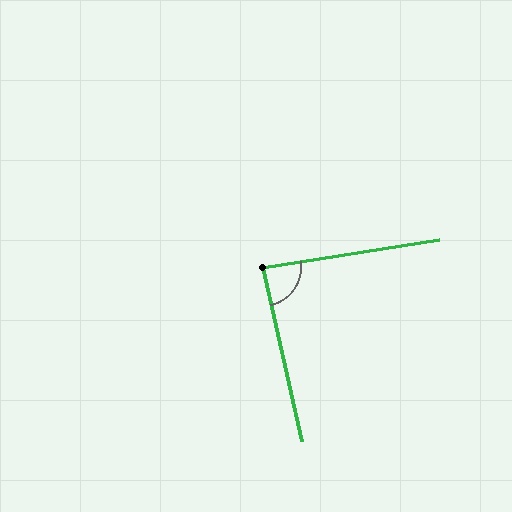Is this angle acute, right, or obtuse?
It is approximately a right angle.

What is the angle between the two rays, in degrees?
Approximately 86 degrees.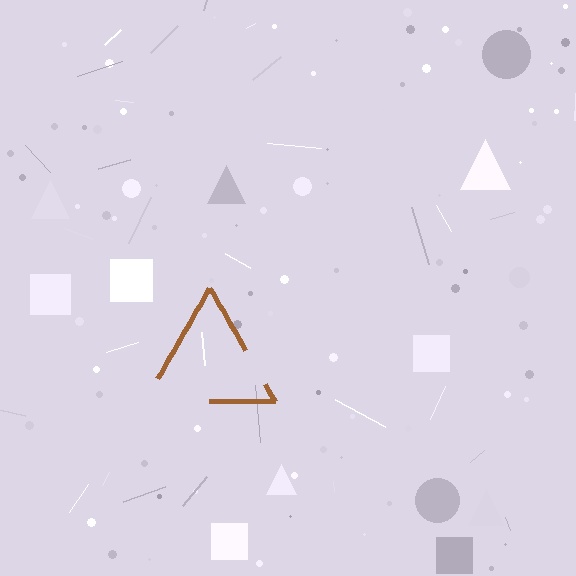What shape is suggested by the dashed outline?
The dashed outline suggests a triangle.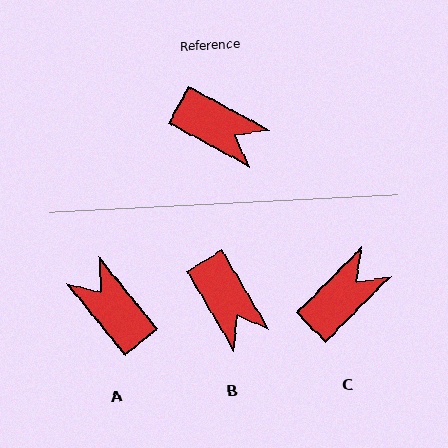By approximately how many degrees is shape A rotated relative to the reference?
Approximately 157 degrees counter-clockwise.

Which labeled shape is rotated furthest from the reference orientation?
A, about 157 degrees away.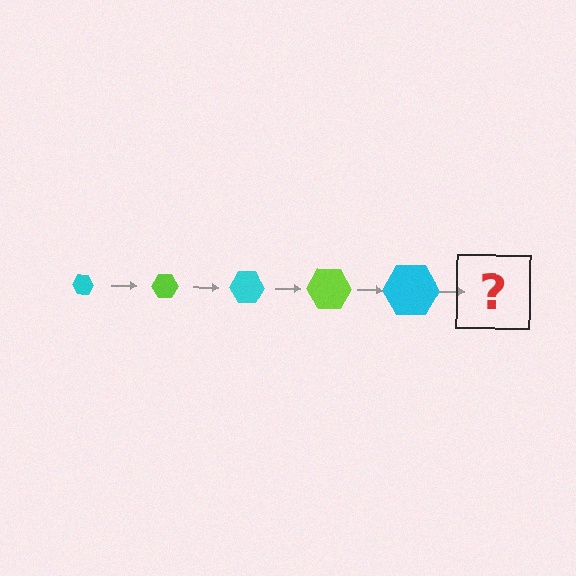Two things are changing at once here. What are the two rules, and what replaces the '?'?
The two rules are that the hexagon grows larger each step and the color cycles through cyan and lime. The '?' should be a lime hexagon, larger than the previous one.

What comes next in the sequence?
The next element should be a lime hexagon, larger than the previous one.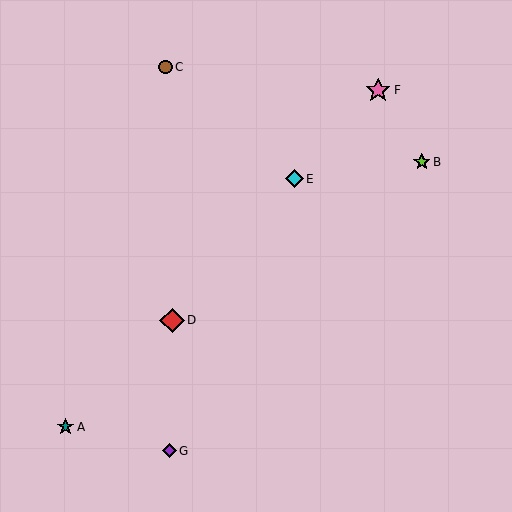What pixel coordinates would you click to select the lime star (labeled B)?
Click at (422, 162) to select the lime star B.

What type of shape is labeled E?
Shape E is a cyan diamond.